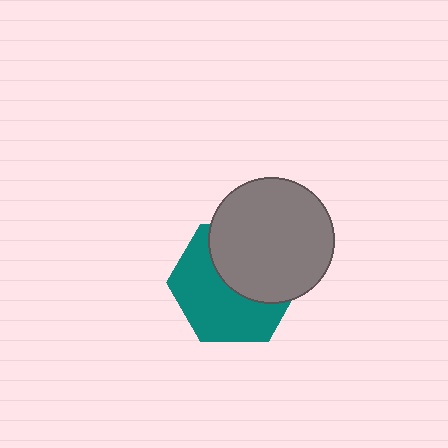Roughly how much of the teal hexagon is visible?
About half of it is visible (roughly 54%).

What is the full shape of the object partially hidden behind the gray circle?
The partially hidden object is a teal hexagon.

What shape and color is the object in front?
The object in front is a gray circle.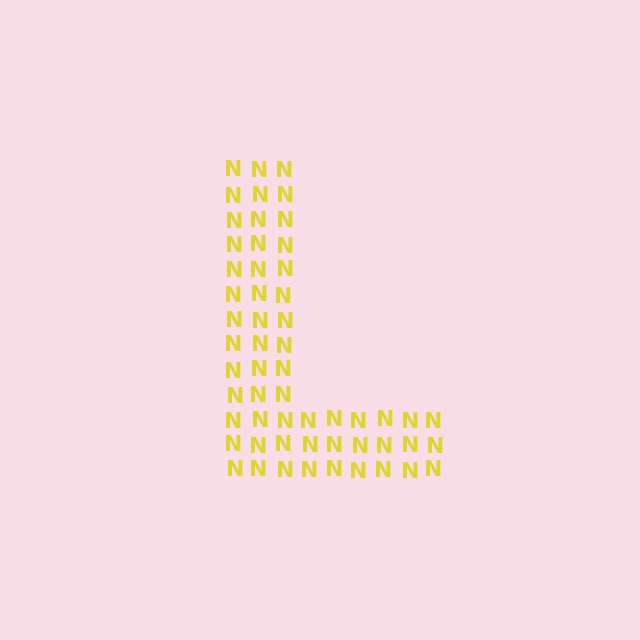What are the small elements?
The small elements are letter N's.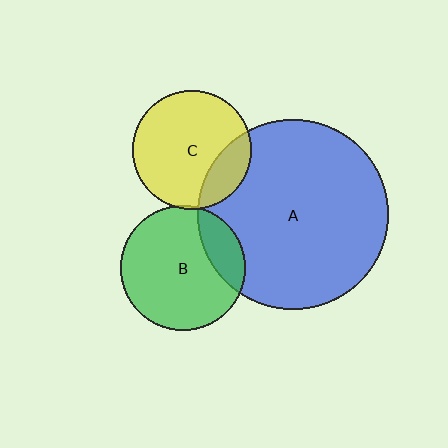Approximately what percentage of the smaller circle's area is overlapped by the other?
Approximately 20%.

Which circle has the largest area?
Circle A (blue).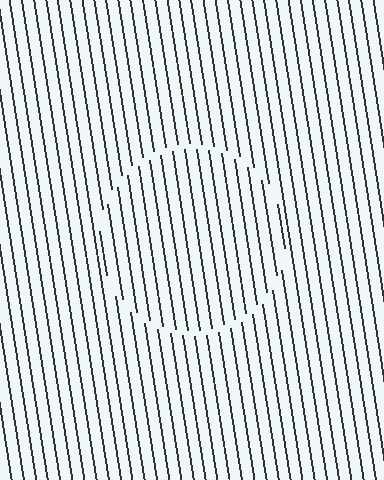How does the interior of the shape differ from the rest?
The interior of the shape contains the same grating, shifted by half a period — the contour is defined by the phase discontinuity where line-ends from the inner and outer gratings abut.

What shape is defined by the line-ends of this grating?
An illusory circle. The interior of the shape contains the same grating, shifted by half a period — the contour is defined by the phase discontinuity where line-ends from the inner and outer gratings abut.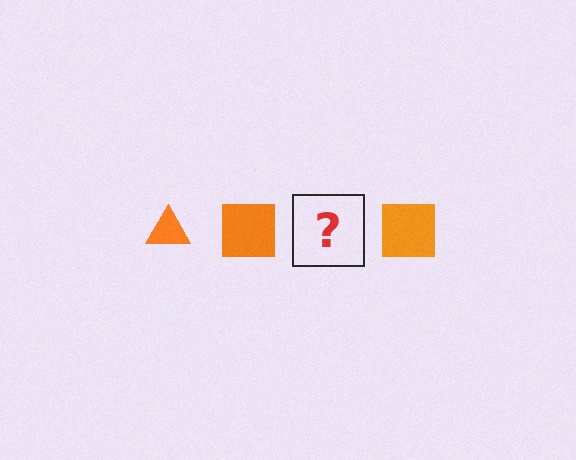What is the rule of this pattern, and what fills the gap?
The rule is that the pattern cycles through triangle, square shapes in orange. The gap should be filled with an orange triangle.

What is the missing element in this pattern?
The missing element is an orange triangle.